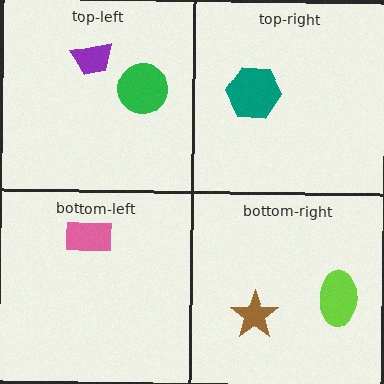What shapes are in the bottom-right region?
The brown star, the lime ellipse.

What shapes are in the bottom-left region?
The pink rectangle.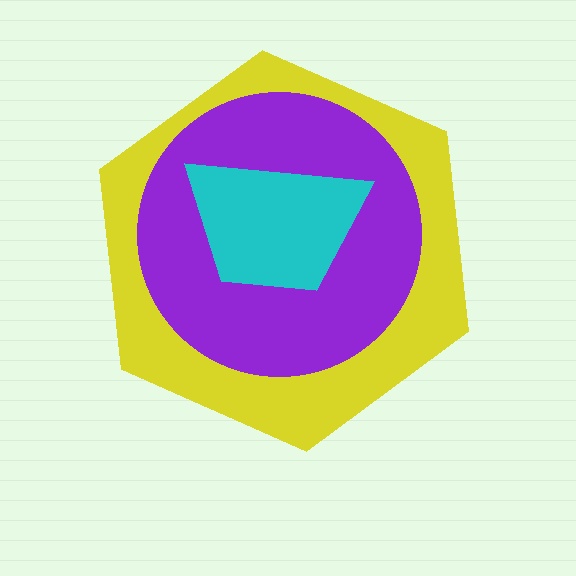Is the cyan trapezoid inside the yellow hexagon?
Yes.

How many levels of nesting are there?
3.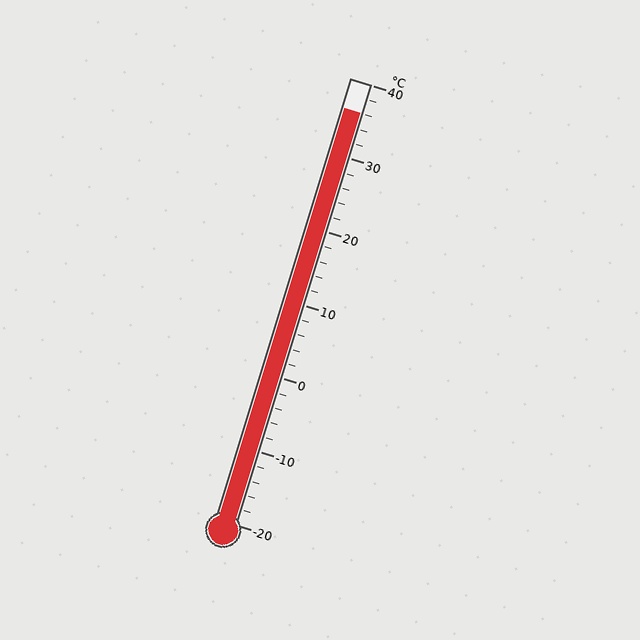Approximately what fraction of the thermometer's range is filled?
The thermometer is filled to approximately 95% of its range.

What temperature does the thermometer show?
The thermometer shows approximately 36°C.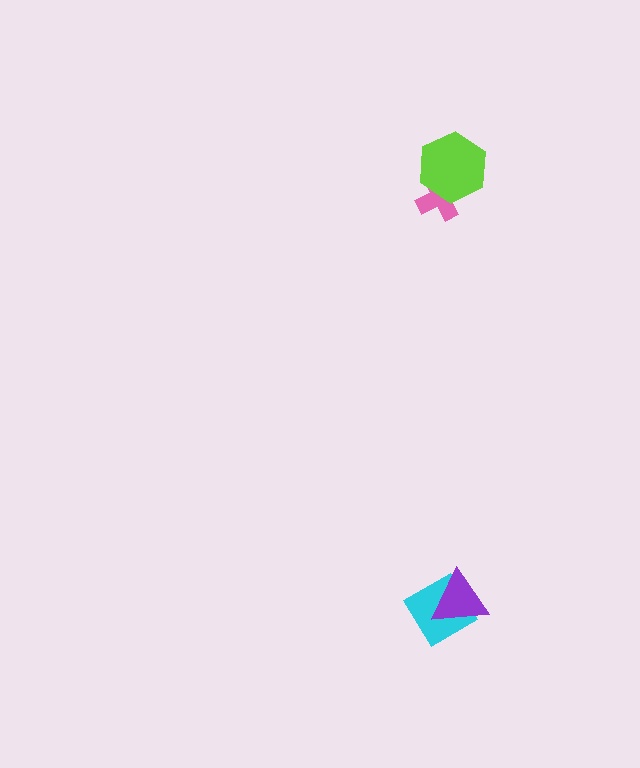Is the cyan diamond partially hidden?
Yes, it is partially covered by another shape.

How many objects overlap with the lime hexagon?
1 object overlaps with the lime hexagon.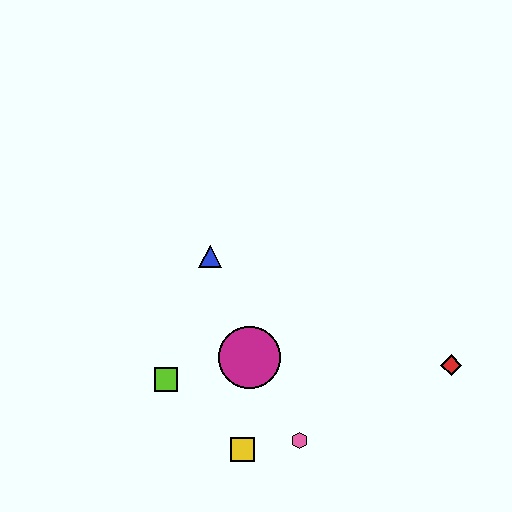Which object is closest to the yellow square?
The pink hexagon is closest to the yellow square.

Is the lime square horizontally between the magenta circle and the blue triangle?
No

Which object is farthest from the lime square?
The red diamond is farthest from the lime square.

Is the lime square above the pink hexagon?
Yes